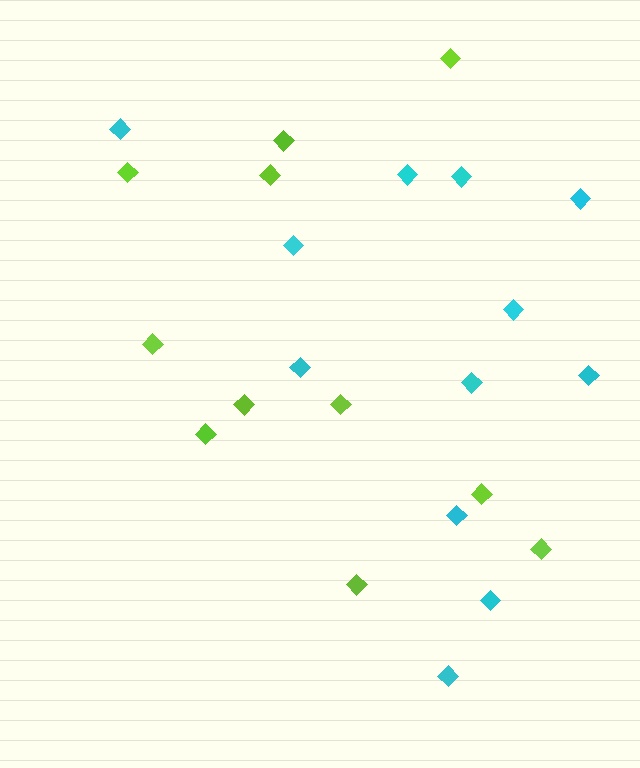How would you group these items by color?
There are 2 groups: one group of cyan diamonds (12) and one group of lime diamonds (11).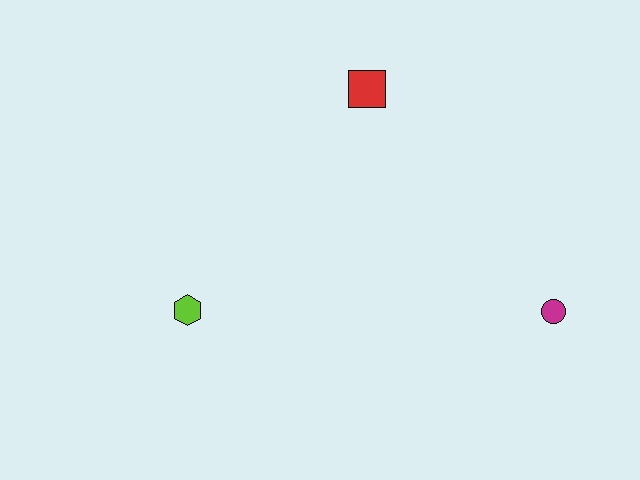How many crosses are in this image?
There are no crosses.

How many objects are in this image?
There are 3 objects.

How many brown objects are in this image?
There are no brown objects.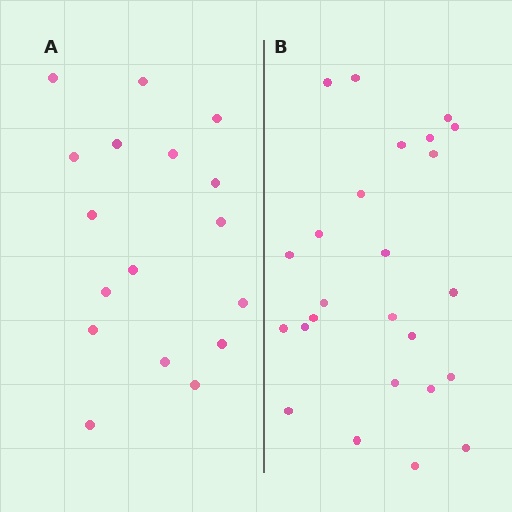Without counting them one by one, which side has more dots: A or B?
Region B (the right region) has more dots.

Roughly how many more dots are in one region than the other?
Region B has roughly 8 or so more dots than region A.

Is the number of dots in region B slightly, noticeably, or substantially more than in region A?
Region B has substantially more. The ratio is roughly 1.5 to 1.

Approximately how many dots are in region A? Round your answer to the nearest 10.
About 20 dots. (The exact count is 17, which rounds to 20.)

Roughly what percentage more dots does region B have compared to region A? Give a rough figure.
About 45% more.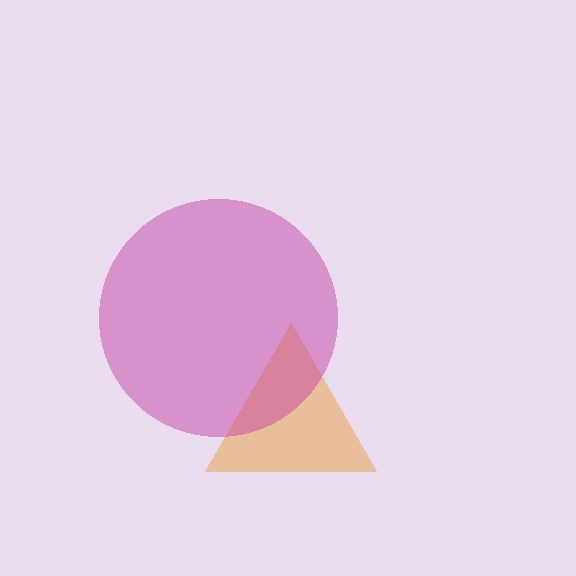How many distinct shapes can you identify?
There are 2 distinct shapes: an orange triangle, a magenta circle.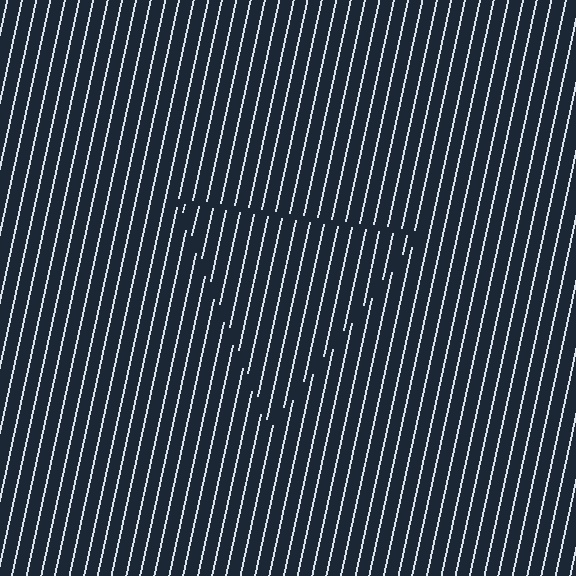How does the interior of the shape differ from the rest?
The interior of the shape contains the same grating, shifted by half a period — the contour is defined by the phase discontinuity where line-ends from the inner and outer gratings abut.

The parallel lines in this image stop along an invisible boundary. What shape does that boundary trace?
An illusory triangle. The interior of the shape contains the same grating, shifted by half a period — the contour is defined by the phase discontinuity where line-ends from the inner and outer gratings abut.